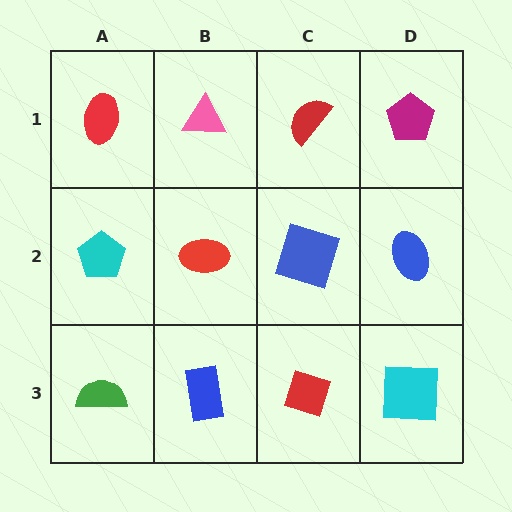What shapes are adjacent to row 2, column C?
A red semicircle (row 1, column C), a red diamond (row 3, column C), a red ellipse (row 2, column B), a blue ellipse (row 2, column D).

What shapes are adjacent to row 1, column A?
A cyan pentagon (row 2, column A), a pink triangle (row 1, column B).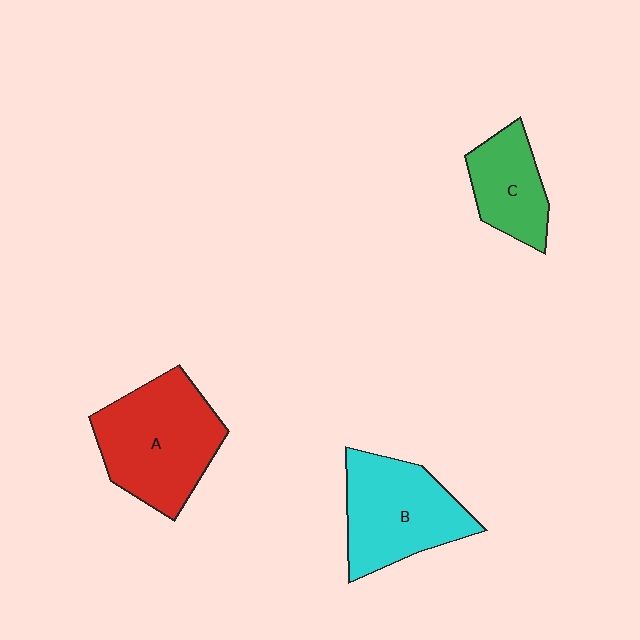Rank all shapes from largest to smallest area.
From largest to smallest: A (red), B (cyan), C (green).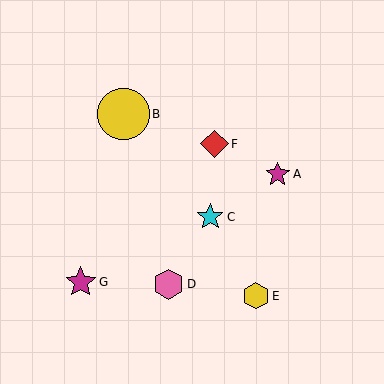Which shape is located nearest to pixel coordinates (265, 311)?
The yellow hexagon (labeled E) at (256, 296) is nearest to that location.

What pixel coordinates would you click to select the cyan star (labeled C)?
Click at (210, 217) to select the cyan star C.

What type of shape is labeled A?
Shape A is a magenta star.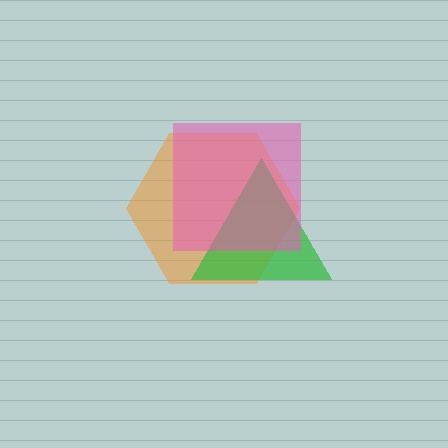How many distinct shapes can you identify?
There are 3 distinct shapes: an orange hexagon, a green triangle, a pink square.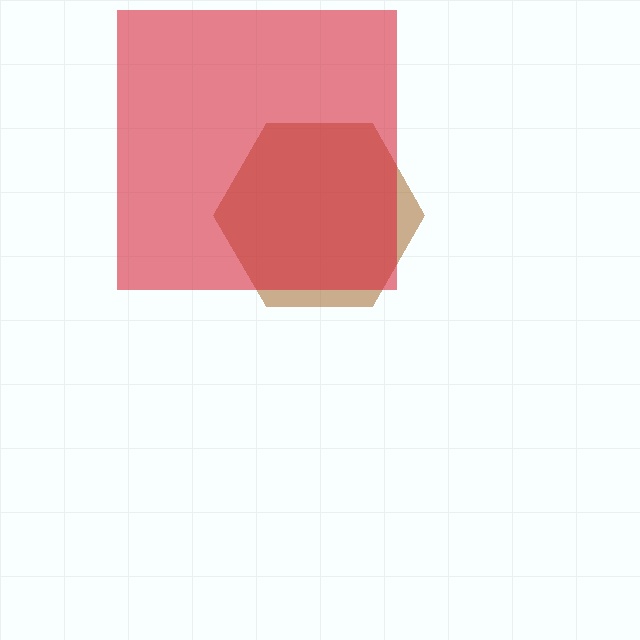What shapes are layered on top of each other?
The layered shapes are: a brown hexagon, a red square.